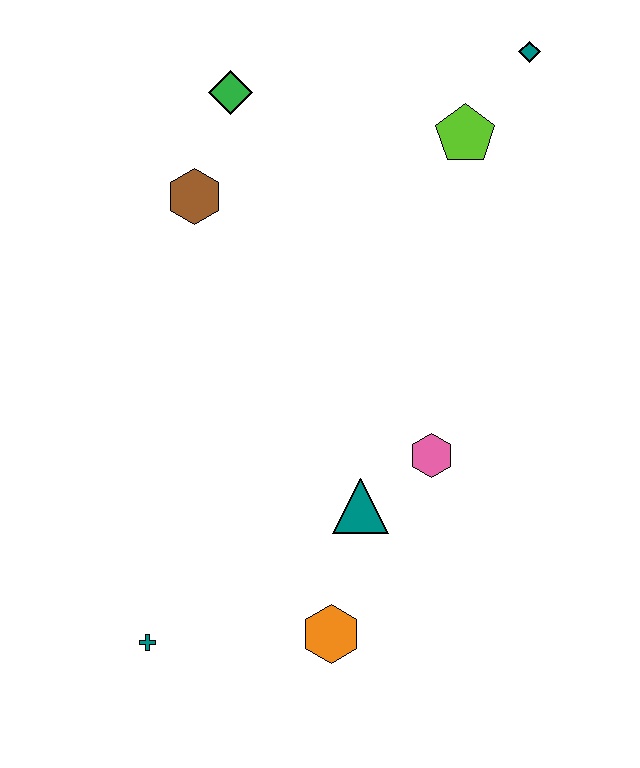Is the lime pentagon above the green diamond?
No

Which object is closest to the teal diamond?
The lime pentagon is closest to the teal diamond.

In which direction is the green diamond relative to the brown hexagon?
The green diamond is above the brown hexagon.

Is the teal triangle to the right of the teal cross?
Yes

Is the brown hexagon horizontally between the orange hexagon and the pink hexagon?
No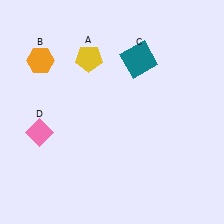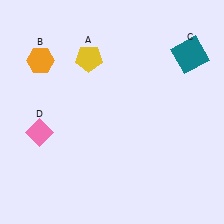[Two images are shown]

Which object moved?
The teal square (C) moved right.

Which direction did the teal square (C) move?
The teal square (C) moved right.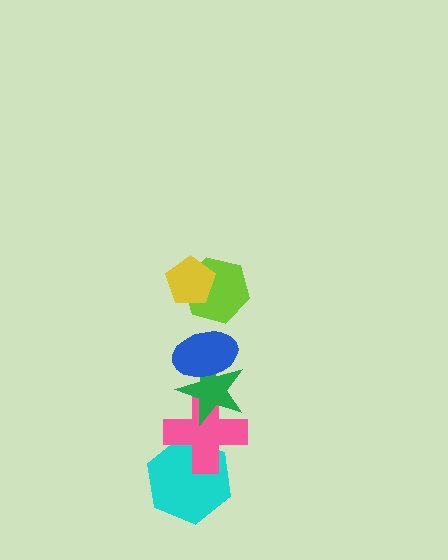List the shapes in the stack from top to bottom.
From top to bottom: the yellow pentagon, the lime hexagon, the blue ellipse, the green star, the pink cross, the cyan hexagon.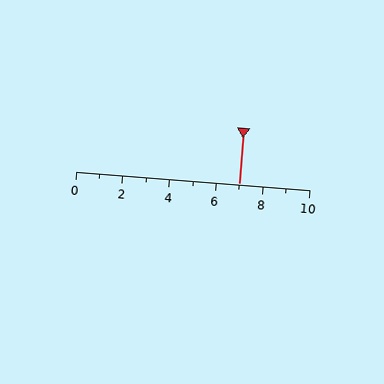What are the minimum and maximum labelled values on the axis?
The axis runs from 0 to 10.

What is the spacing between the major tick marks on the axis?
The major ticks are spaced 2 apart.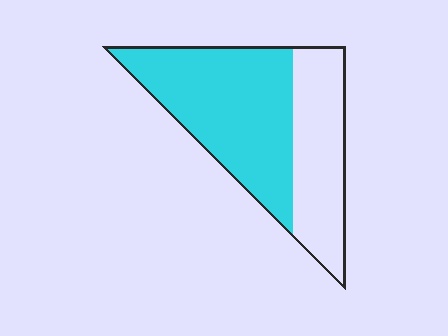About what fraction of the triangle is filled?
About five eighths (5/8).